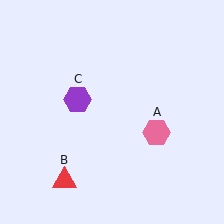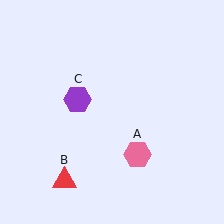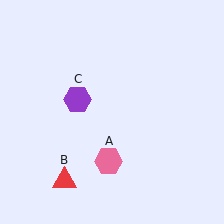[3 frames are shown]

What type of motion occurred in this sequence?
The pink hexagon (object A) rotated clockwise around the center of the scene.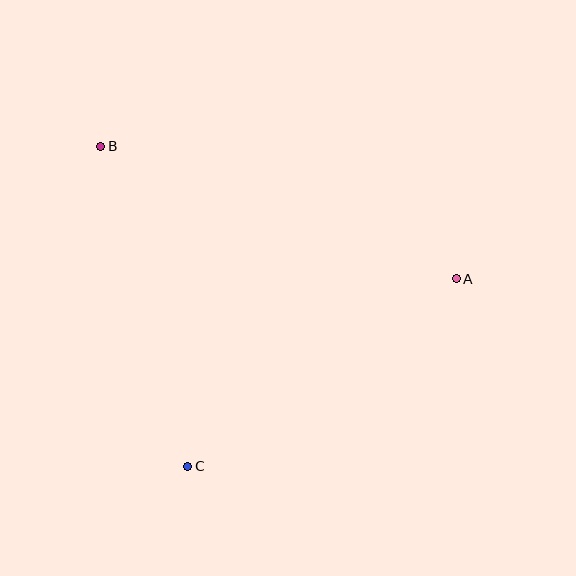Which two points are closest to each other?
Points A and C are closest to each other.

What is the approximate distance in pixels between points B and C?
The distance between B and C is approximately 332 pixels.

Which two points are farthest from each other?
Points A and B are farthest from each other.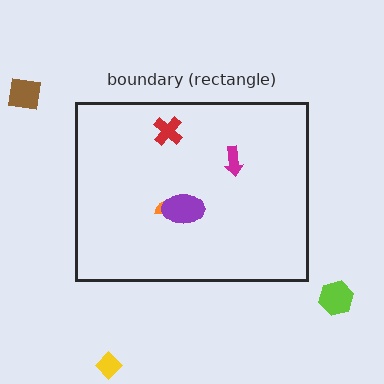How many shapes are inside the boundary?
4 inside, 3 outside.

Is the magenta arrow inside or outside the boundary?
Inside.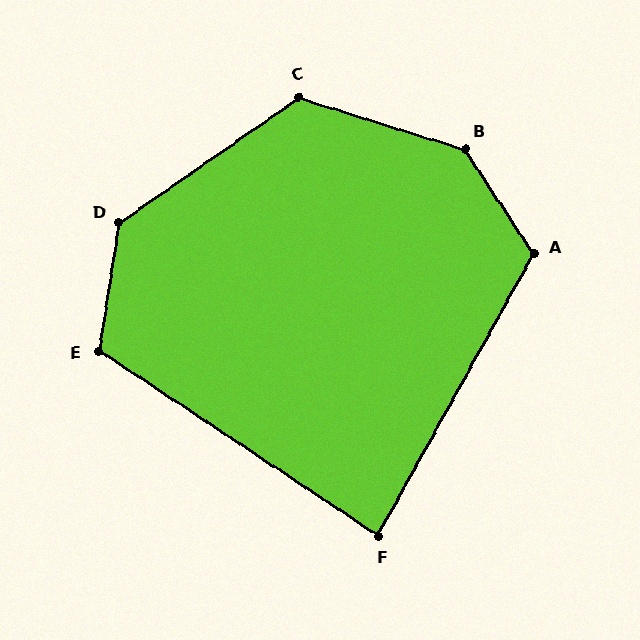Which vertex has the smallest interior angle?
F, at approximately 85 degrees.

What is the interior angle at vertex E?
Approximately 115 degrees (obtuse).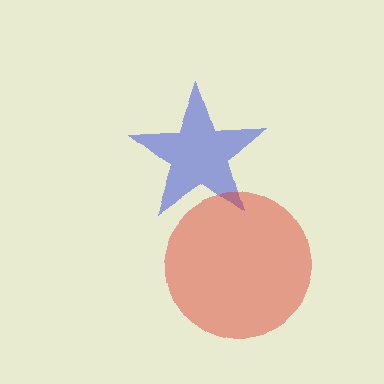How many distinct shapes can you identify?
There are 2 distinct shapes: a blue star, a red circle.